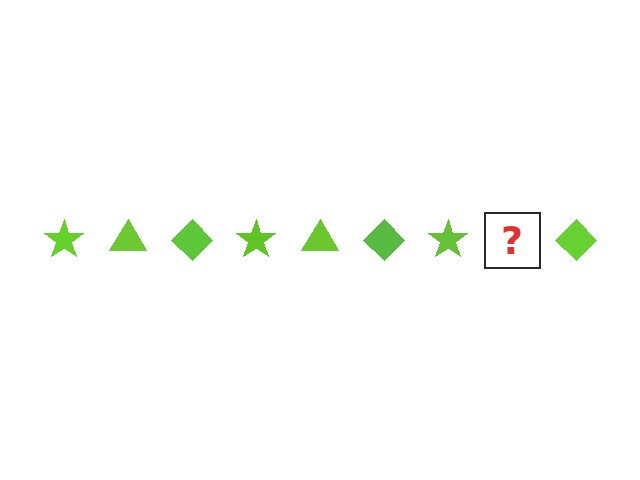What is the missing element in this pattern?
The missing element is a lime triangle.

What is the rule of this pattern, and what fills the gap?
The rule is that the pattern cycles through star, triangle, diamond shapes in lime. The gap should be filled with a lime triangle.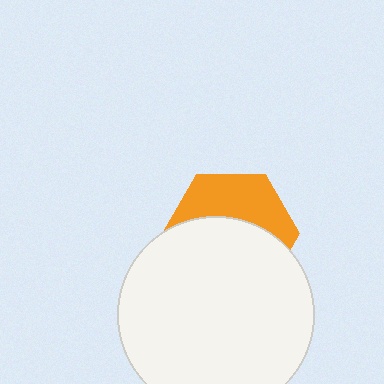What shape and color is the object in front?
The object in front is a white circle.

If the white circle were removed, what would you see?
You would see the complete orange hexagon.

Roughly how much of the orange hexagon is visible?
A small part of it is visible (roughly 41%).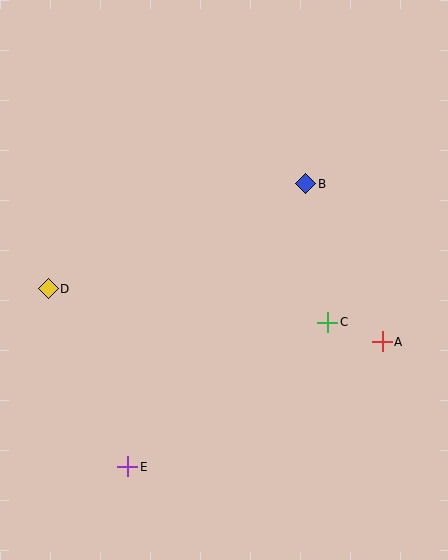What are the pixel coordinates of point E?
Point E is at (128, 467).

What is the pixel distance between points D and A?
The distance between D and A is 338 pixels.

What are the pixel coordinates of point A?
Point A is at (382, 342).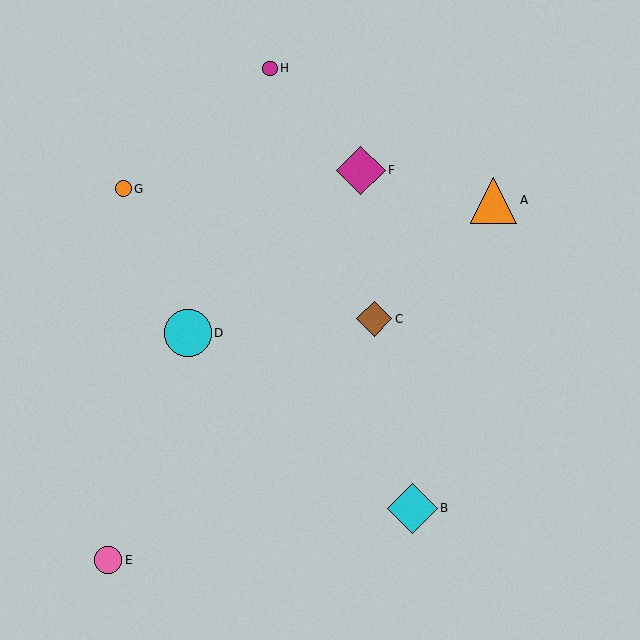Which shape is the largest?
The cyan diamond (labeled B) is the largest.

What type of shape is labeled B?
Shape B is a cyan diamond.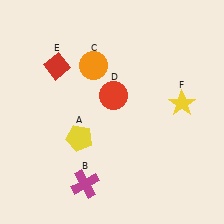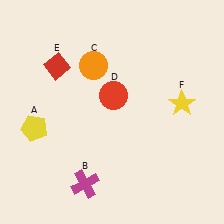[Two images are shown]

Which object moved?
The yellow pentagon (A) moved left.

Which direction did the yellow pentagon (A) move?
The yellow pentagon (A) moved left.